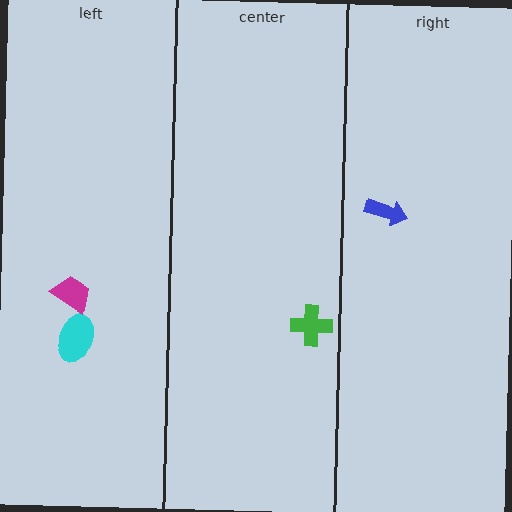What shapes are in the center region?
The green cross.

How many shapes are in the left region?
2.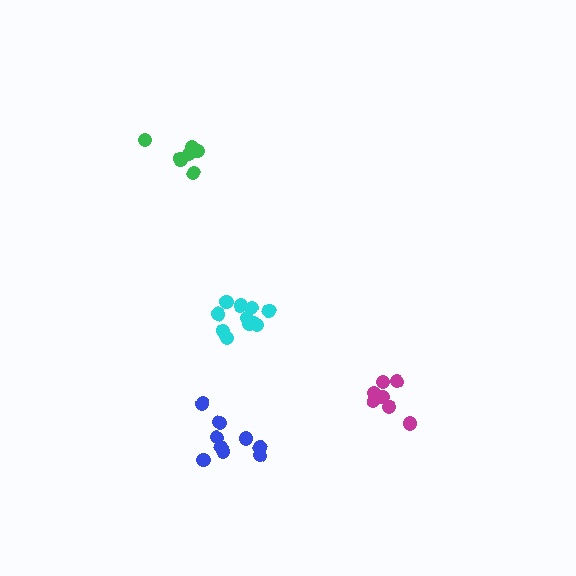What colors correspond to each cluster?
The clusters are colored: blue, cyan, green, magenta.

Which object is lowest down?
The blue cluster is bottommost.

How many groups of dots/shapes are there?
There are 4 groups.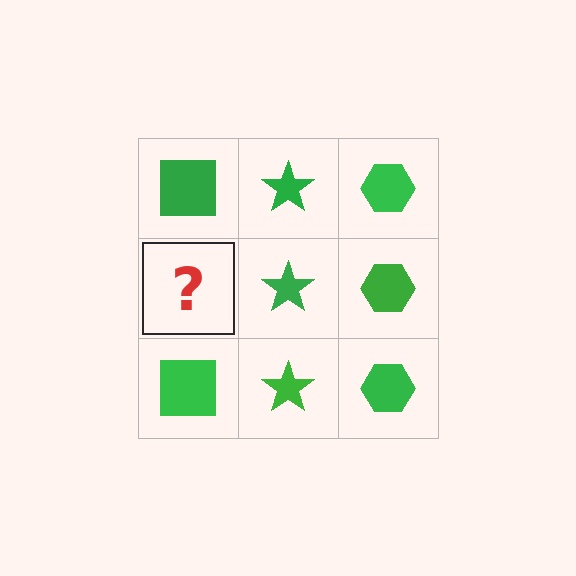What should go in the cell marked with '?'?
The missing cell should contain a green square.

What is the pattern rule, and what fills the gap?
The rule is that each column has a consistent shape. The gap should be filled with a green square.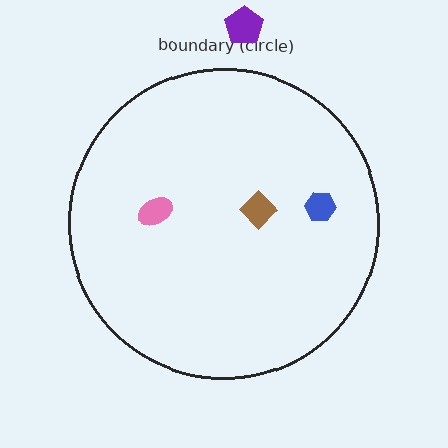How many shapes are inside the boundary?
3 inside, 1 outside.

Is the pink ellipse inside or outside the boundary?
Inside.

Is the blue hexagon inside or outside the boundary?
Inside.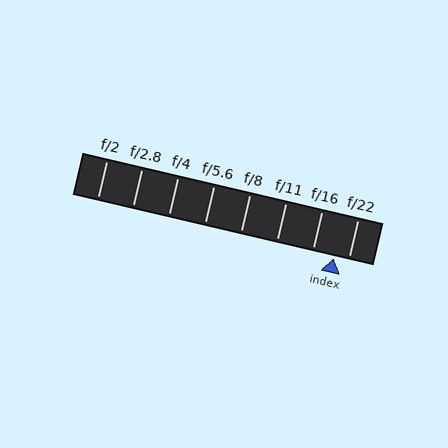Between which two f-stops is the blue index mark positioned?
The index mark is between f/16 and f/22.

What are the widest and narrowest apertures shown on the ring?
The widest aperture shown is f/2 and the narrowest is f/22.